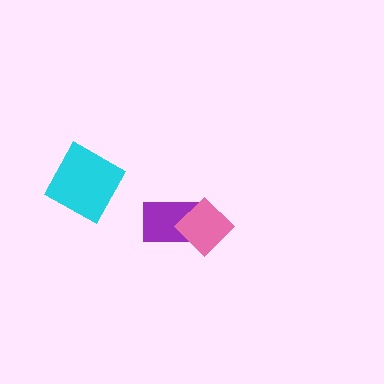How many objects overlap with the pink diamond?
1 object overlaps with the pink diamond.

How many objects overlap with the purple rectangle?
1 object overlaps with the purple rectangle.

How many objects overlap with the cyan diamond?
0 objects overlap with the cyan diamond.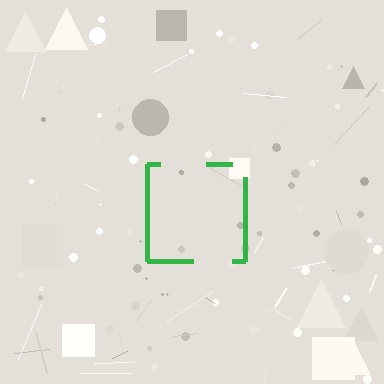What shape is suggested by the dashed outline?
The dashed outline suggests a square.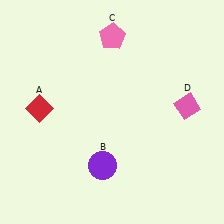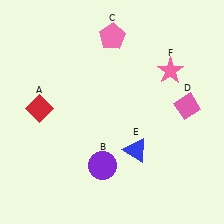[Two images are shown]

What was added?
A blue triangle (E), a pink star (F) were added in Image 2.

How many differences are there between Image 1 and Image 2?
There are 2 differences between the two images.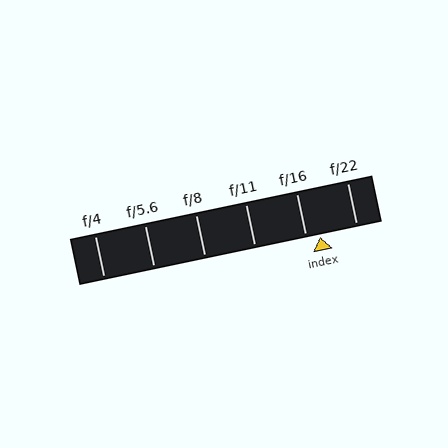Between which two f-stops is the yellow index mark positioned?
The index mark is between f/16 and f/22.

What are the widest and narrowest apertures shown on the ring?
The widest aperture shown is f/4 and the narrowest is f/22.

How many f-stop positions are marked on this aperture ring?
There are 6 f-stop positions marked.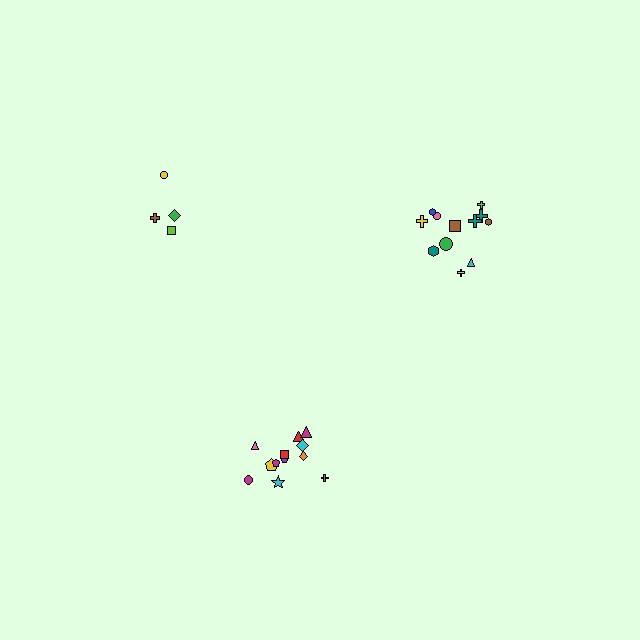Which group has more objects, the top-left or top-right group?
The top-right group.